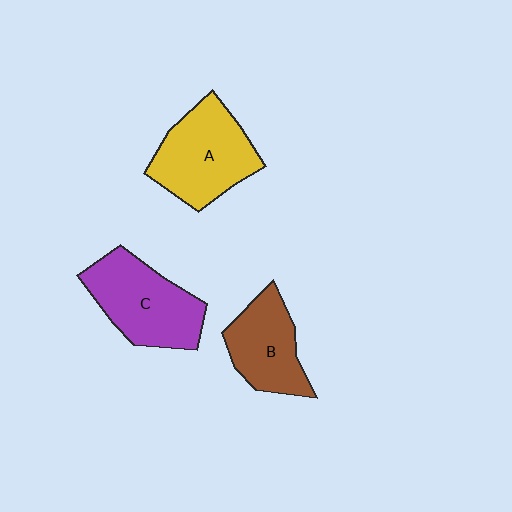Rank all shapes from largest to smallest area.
From largest to smallest: A (yellow), C (purple), B (brown).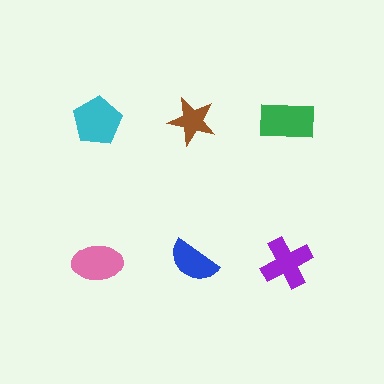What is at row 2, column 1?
A pink ellipse.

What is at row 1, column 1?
A cyan pentagon.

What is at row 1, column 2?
A brown star.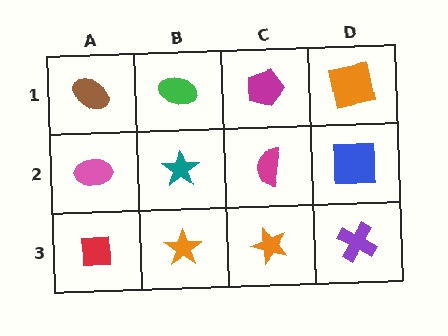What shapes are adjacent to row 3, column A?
A pink ellipse (row 2, column A), an orange star (row 3, column B).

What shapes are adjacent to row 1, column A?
A pink ellipse (row 2, column A), a green ellipse (row 1, column B).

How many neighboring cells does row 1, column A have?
2.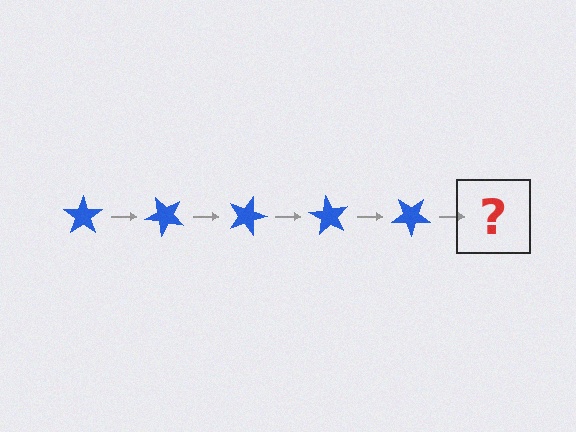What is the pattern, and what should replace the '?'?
The pattern is that the star rotates 45 degrees each step. The '?' should be a blue star rotated 225 degrees.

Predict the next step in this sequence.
The next step is a blue star rotated 225 degrees.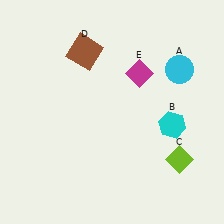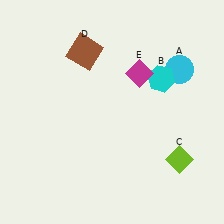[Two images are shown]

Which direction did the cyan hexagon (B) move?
The cyan hexagon (B) moved up.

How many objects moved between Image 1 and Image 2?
1 object moved between the two images.